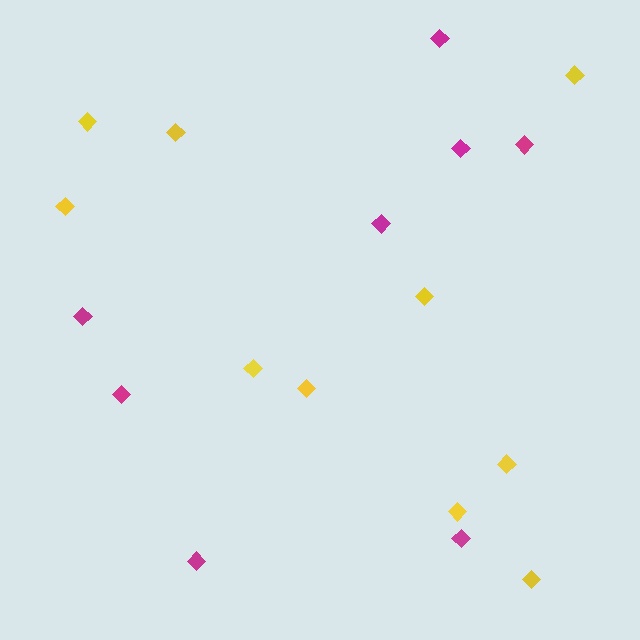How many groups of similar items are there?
There are 2 groups: one group of yellow diamonds (10) and one group of magenta diamonds (8).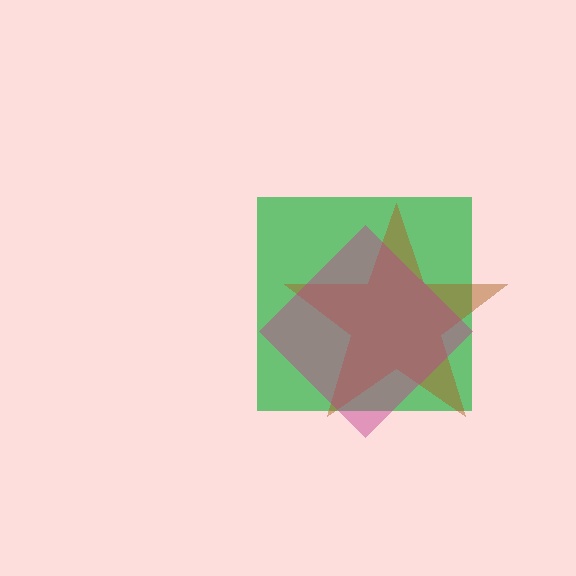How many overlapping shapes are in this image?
There are 3 overlapping shapes in the image.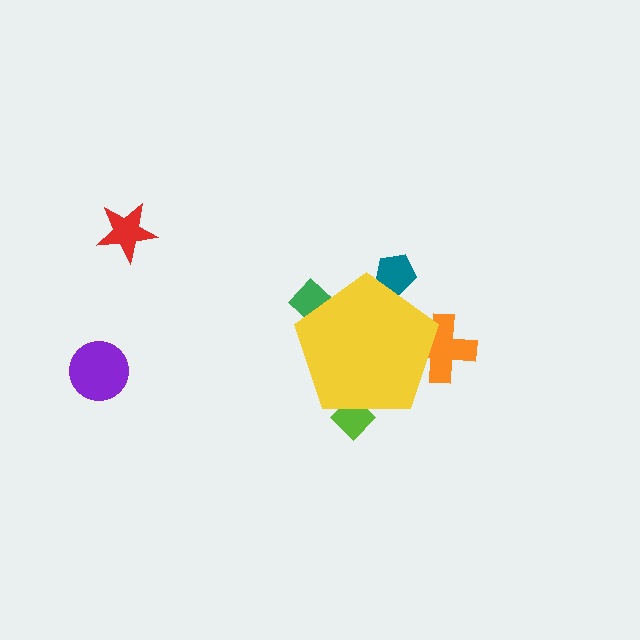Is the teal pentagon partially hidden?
Yes, the teal pentagon is partially hidden behind the yellow pentagon.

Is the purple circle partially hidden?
No, the purple circle is fully visible.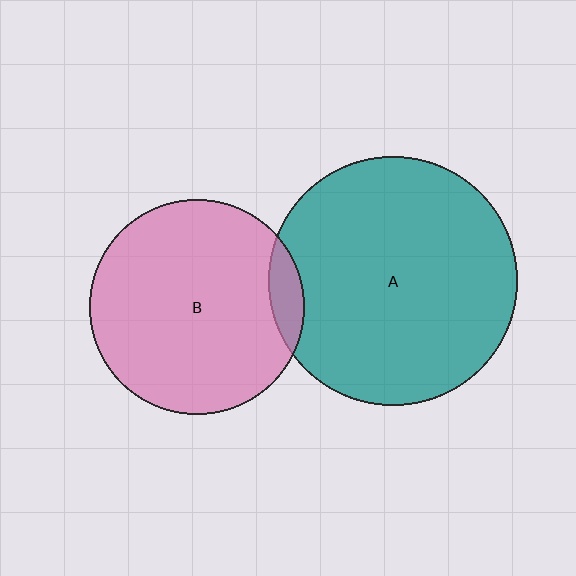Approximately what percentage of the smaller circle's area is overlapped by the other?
Approximately 10%.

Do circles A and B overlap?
Yes.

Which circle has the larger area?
Circle A (teal).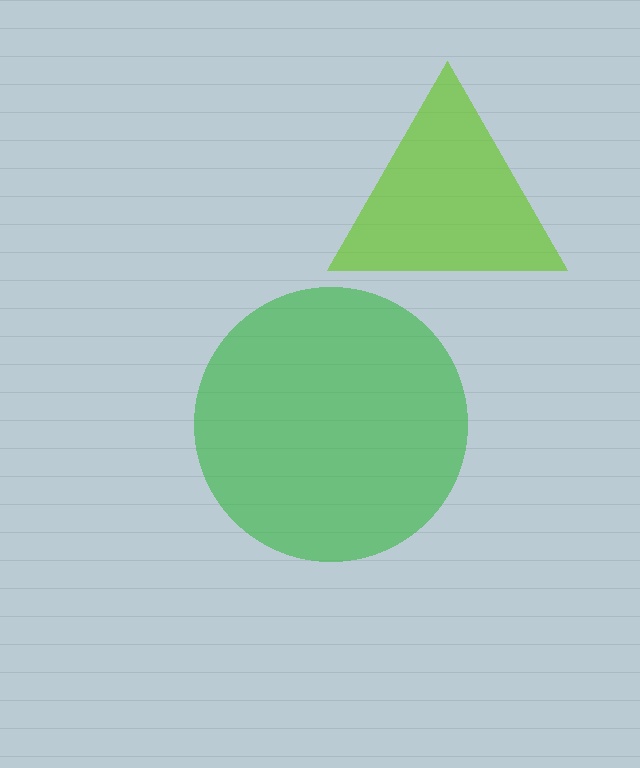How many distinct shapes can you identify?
There are 2 distinct shapes: a lime triangle, a green circle.